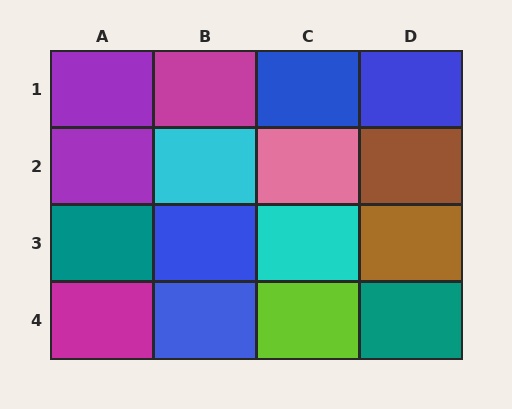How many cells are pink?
1 cell is pink.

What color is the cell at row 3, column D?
Brown.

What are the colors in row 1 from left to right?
Purple, magenta, blue, blue.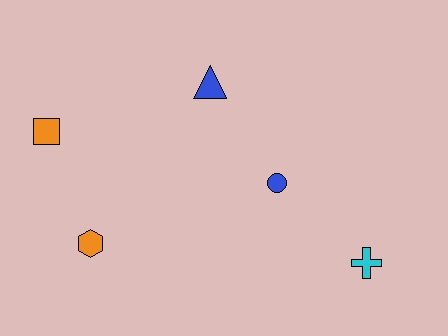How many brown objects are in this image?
There are no brown objects.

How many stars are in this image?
There are no stars.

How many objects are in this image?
There are 5 objects.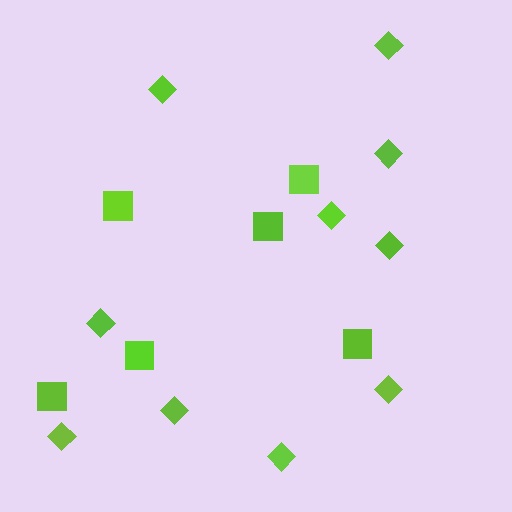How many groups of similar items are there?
There are 2 groups: one group of squares (6) and one group of diamonds (10).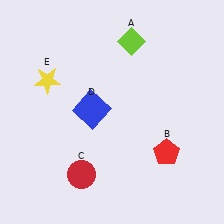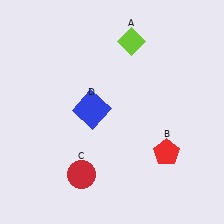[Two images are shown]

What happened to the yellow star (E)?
The yellow star (E) was removed in Image 2. It was in the top-left area of Image 1.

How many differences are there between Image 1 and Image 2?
There is 1 difference between the two images.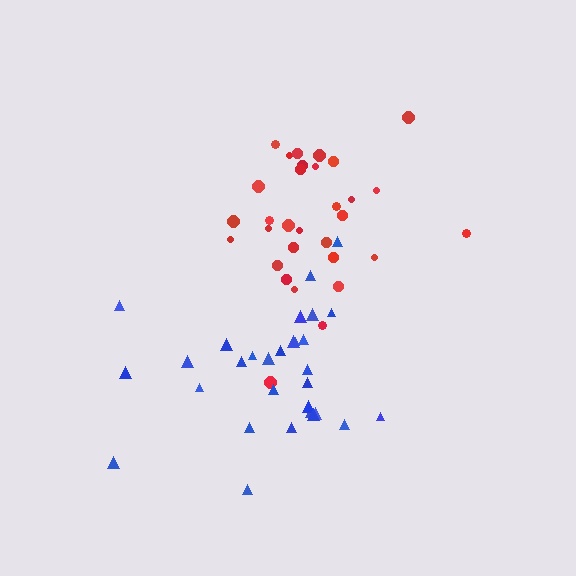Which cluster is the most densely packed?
Blue.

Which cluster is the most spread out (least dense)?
Red.